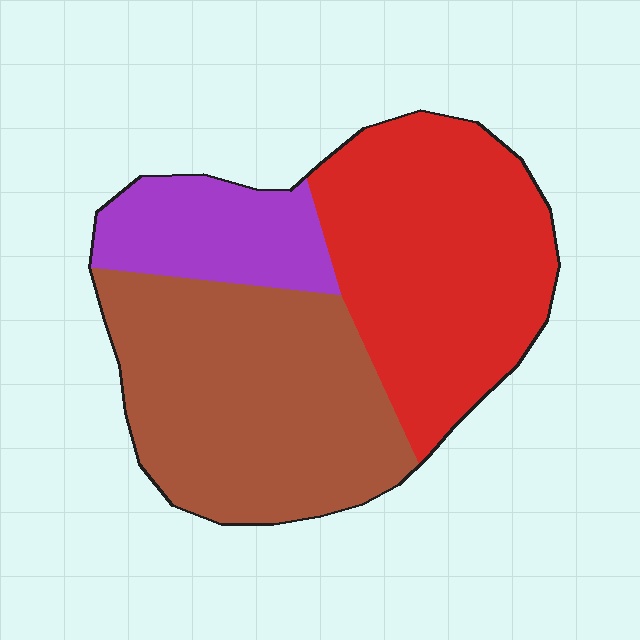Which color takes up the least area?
Purple, at roughly 15%.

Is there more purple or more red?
Red.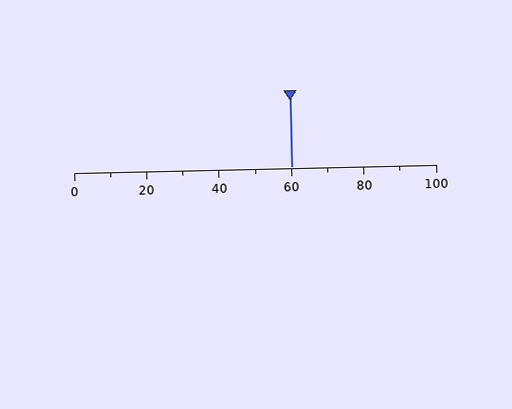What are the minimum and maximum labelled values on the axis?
The axis runs from 0 to 100.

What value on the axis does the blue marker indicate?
The marker indicates approximately 60.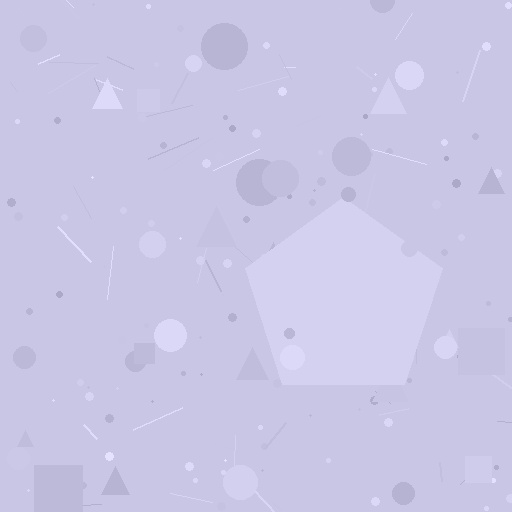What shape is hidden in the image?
A pentagon is hidden in the image.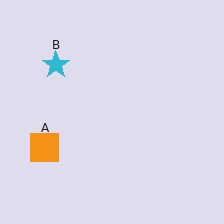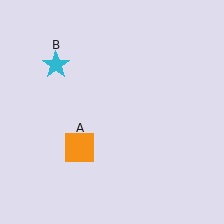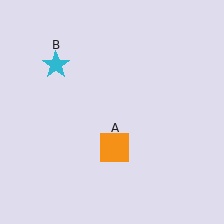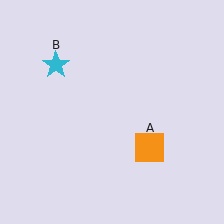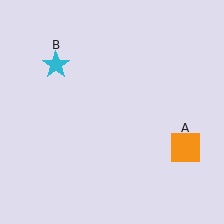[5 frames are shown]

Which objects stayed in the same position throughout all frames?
Cyan star (object B) remained stationary.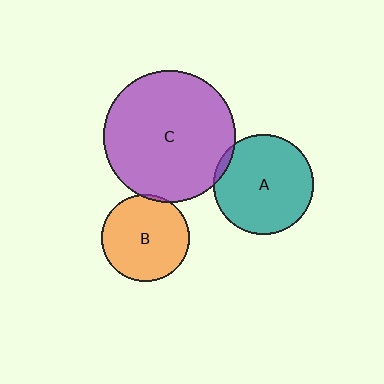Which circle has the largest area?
Circle C (purple).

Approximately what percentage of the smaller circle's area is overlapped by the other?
Approximately 5%.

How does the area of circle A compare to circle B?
Approximately 1.3 times.